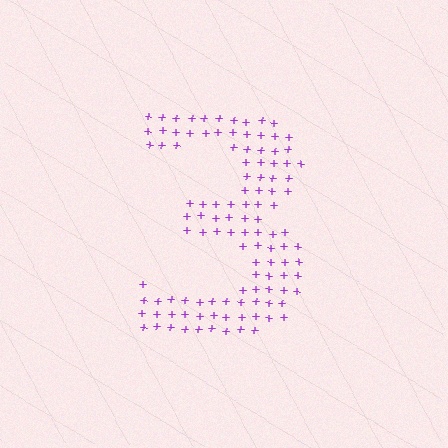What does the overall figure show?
The overall figure shows the digit 3.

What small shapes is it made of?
It is made of small plus signs.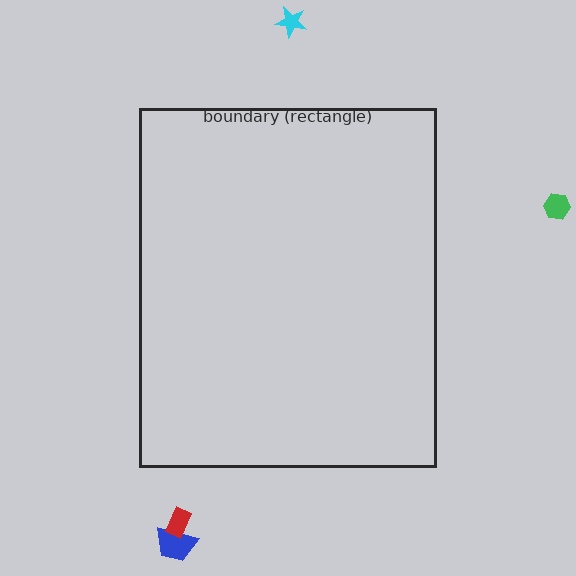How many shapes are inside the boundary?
0 inside, 4 outside.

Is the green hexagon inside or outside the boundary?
Outside.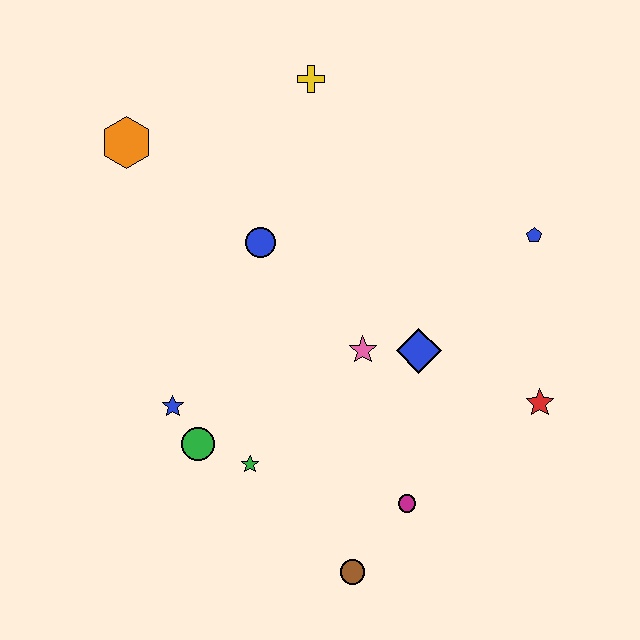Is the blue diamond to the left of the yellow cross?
No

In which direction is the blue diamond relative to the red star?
The blue diamond is to the left of the red star.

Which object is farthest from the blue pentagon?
The orange hexagon is farthest from the blue pentagon.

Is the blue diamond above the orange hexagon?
No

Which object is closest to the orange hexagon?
The blue circle is closest to the orange hexagon.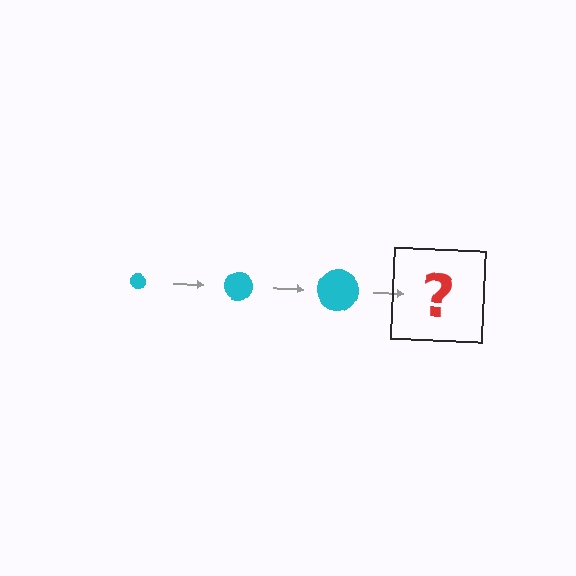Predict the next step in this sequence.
The next step is a cyan circle, larger than the previous one.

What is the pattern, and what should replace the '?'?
The pattern is that the circle gets progressively larger each step. The '?' should be a cyan circle, larger than the previous one.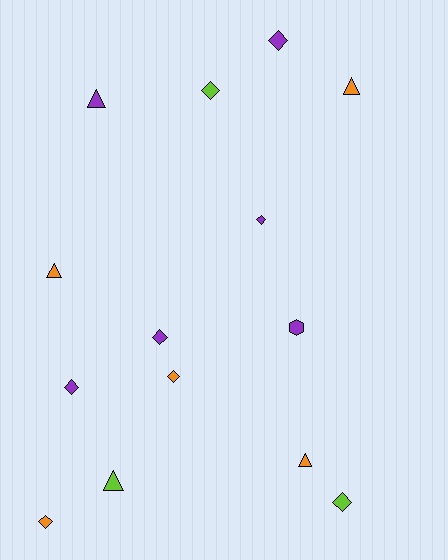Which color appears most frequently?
Purple, with 6 objects.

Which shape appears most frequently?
Diamond, with 8 objects.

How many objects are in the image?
There are 14 objects.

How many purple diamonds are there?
There are 4 purple diamonds.